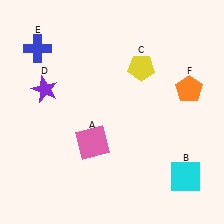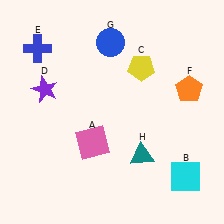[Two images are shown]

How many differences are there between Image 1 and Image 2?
There are 2 differences between the two images.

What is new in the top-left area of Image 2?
A blue circle (G) was added in the top-left area of Image 2.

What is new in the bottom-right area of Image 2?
A teal triangle (H) was added in the bottom-right area of Image 2.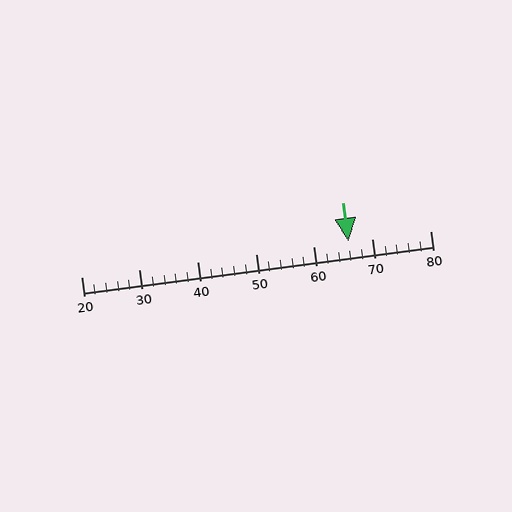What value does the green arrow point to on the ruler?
The green arrow points to approximately 66.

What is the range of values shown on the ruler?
The ruler shows values from 20 to 80.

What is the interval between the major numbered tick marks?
The major tick marks are spaced 10 units apart.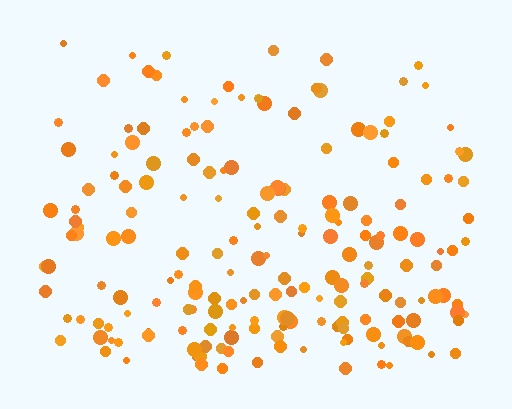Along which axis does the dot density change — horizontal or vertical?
Vertical.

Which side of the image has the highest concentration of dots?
The bottom.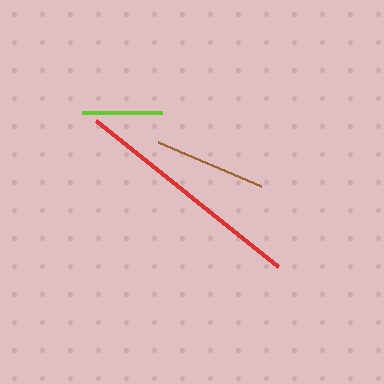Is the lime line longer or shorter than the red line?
The red line is longer than the lime line.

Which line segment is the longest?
The red line is the longest at approximately 233 pixels.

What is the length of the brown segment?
The brown segment is approximately 112 pixels long.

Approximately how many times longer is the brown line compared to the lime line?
The brown line is approximately 1.4 times the length of the lime line.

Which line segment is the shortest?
The lime line is the shortest at approximately 80 pixels.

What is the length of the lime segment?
The lime segment is approximately 80 pixels long.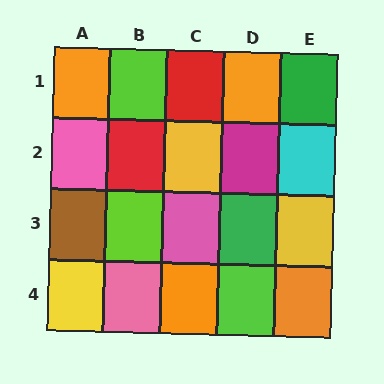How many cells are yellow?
3 cells are yellow.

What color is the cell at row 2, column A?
Pink.